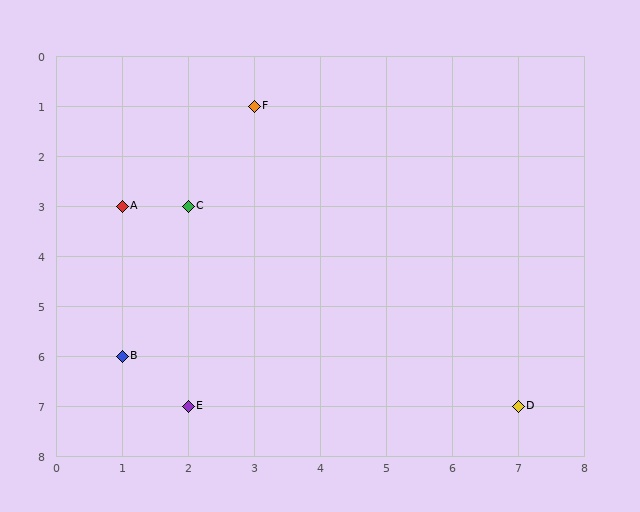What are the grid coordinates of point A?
Point A is at grid coordinates (1, 3).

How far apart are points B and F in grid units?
Points B and F are 2 columns and 5 rows apart (about 5.4 grid units diagonally).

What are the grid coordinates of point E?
Point E is at grid coordinates (2, 7).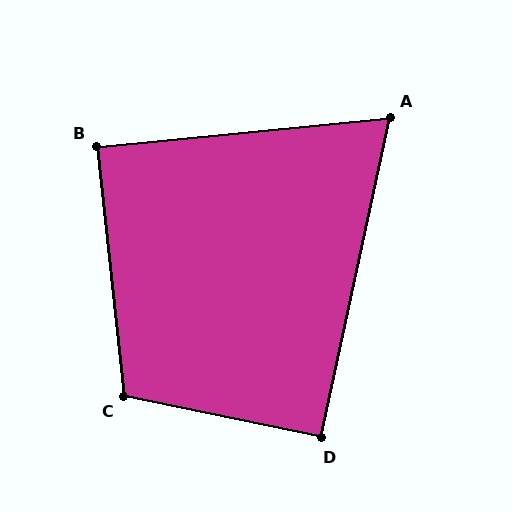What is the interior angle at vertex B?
Approximately 90 degrees (approximately right).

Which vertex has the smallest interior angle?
A, at approximately 72 degrees.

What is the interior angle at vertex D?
Approximately 90 degrees (approximately right).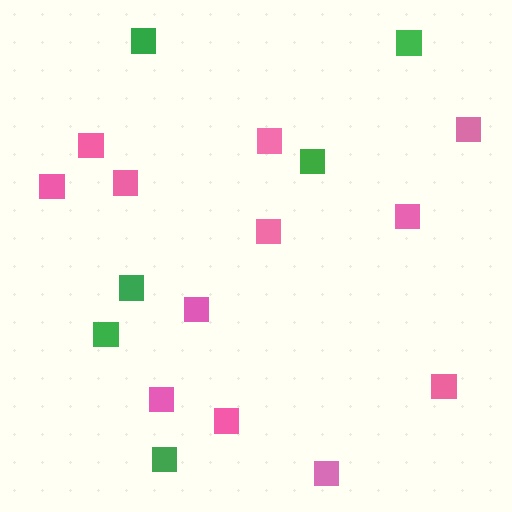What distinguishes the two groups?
There are 2 groups: one group of green squares (6) and one group of pink squares (12).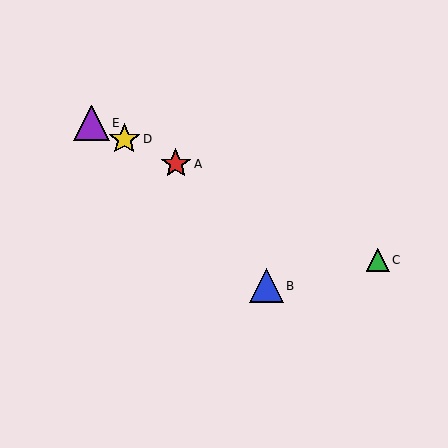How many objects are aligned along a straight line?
4 objects (A, C, D, E) are aligned along a straight line.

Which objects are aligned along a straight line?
Objects A, C, D, E are aligned along a straight line.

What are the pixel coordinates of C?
Object C is at (378, 260).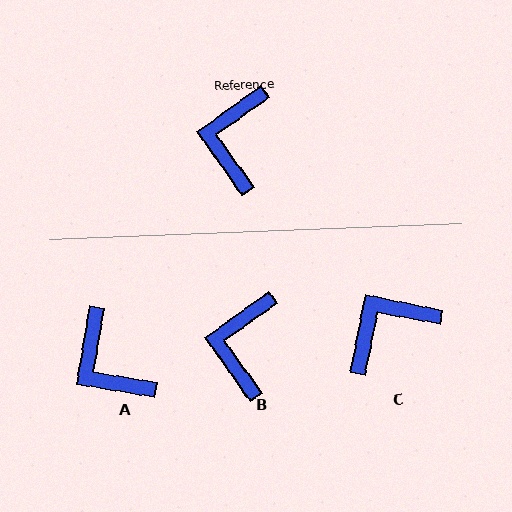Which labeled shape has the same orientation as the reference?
B.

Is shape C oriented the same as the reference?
No, it is off by about 46 degrees.